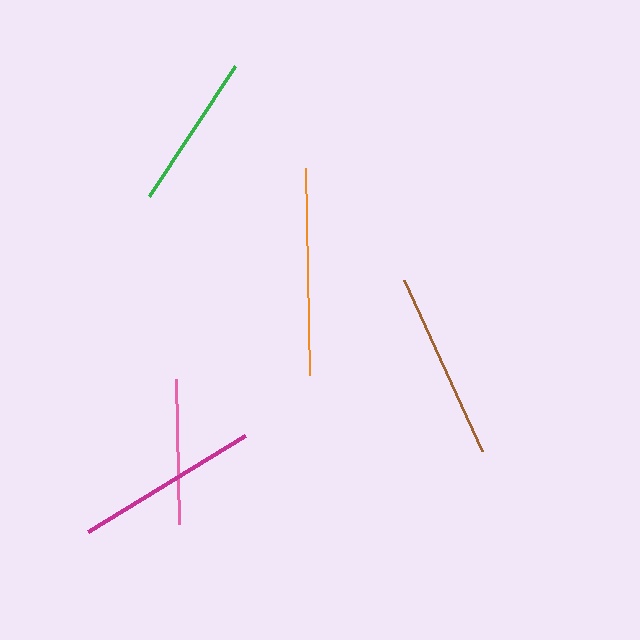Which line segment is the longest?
The orange line is the longest at approximately 206 pixels.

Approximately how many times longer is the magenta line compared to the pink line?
The magenta line is approximately 1.3 times the length of the pink line.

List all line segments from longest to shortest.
From longest to shortest: orange, brown, magenta, green, pink.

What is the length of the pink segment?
The pink segment is approximately 145 pixels long.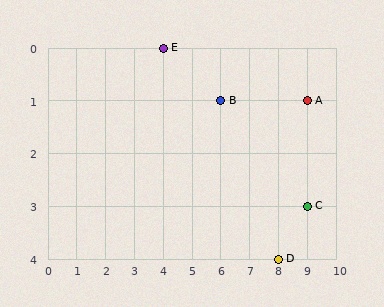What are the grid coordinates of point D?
Point D is at grid coordinates (8, 4).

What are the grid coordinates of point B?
Point B is at grid coordinates (6, 1).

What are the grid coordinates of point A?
Point A is at grid coordinates (9, 1).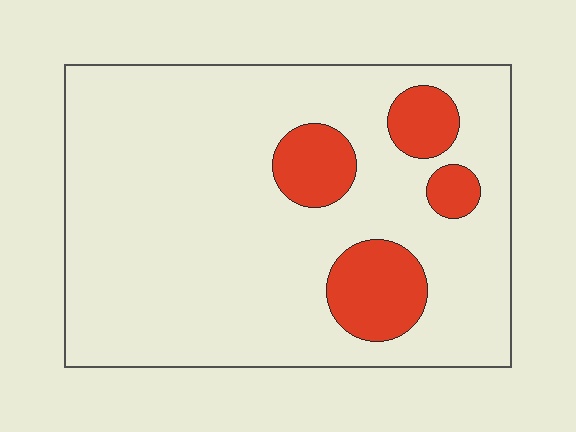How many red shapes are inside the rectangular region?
4.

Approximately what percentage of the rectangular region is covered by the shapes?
Approximately 15%.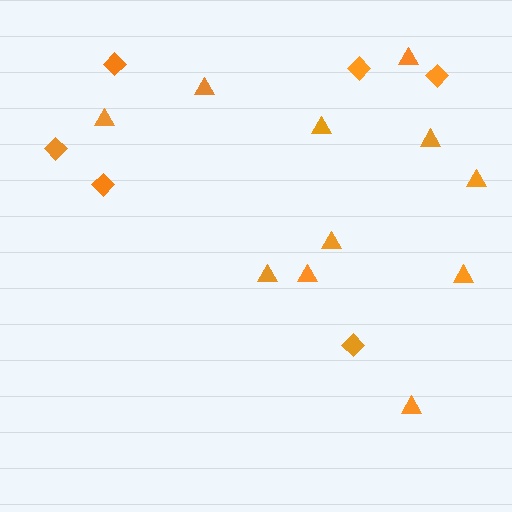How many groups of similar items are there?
There are 2 groups: one group of triangles (11) and one group of diamonds (6).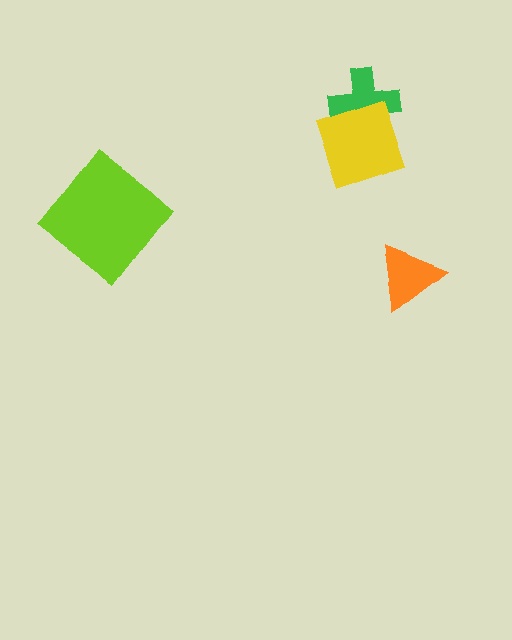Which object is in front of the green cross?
The yellow square is in front of the green cross.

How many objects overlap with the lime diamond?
0 objects overlap with the lime diamond.